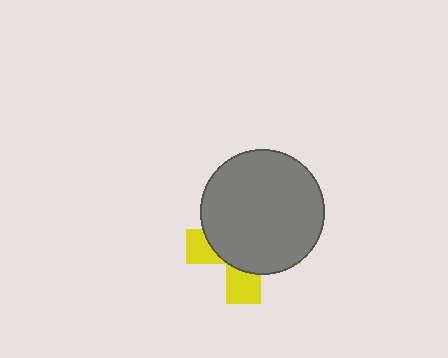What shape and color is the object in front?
The object in front is a gray circle.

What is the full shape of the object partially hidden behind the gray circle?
The partially hidden object is a yellow cross.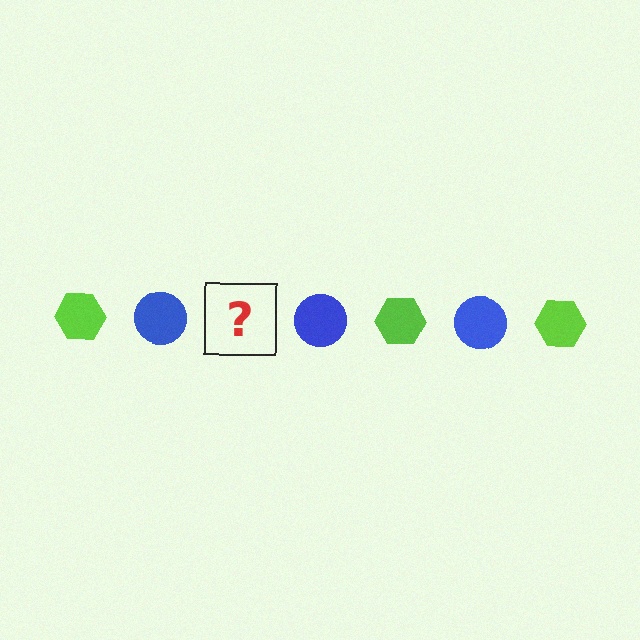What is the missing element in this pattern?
The missing element is a lime hexagon.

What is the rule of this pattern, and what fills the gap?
The rule is that the pattern alternates between lime hexagon and blue circle. The gap should be filled with a lime hexagon.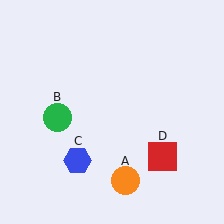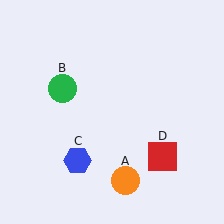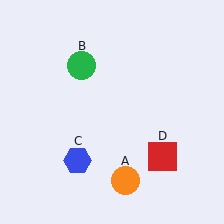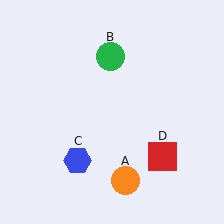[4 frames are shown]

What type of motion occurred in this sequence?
The green circle (object B) rotated clockwise around the center of the scene.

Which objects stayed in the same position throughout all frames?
Orange circle (object A) and blue hexagon (object C) and red square (object D) remained stationary.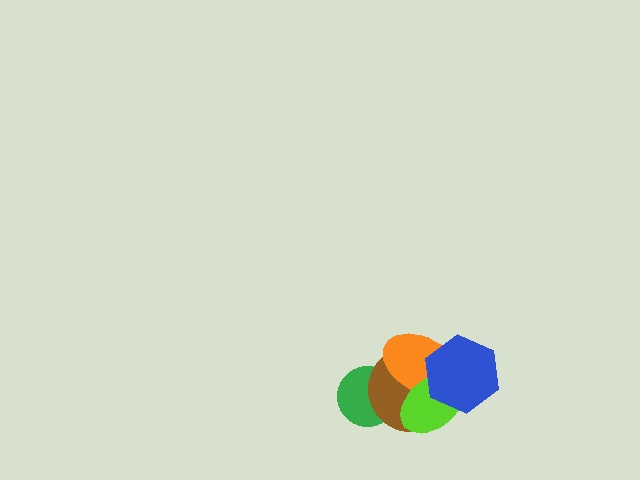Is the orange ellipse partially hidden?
Yes, it is partially covered by another shape.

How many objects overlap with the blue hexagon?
3 objects overlap with the blue hexagon.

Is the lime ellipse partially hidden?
Yes, it is partially covered by another shape.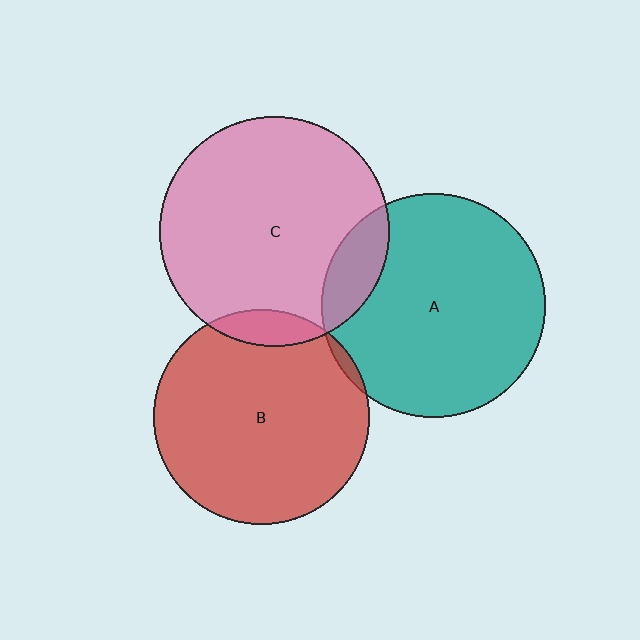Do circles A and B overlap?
Yes.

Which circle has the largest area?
Circle C (pink).